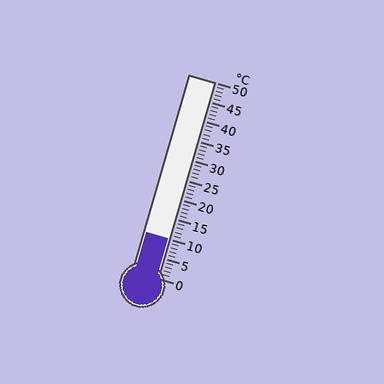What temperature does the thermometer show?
The thermometer shows approximately 10°C.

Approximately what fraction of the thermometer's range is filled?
The thermometer is filled to approximately 20% of its range.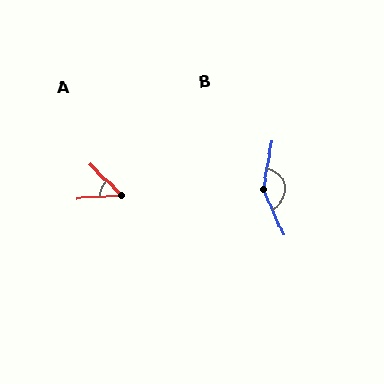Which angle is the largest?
B, at approximately 146 degrees.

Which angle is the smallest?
A, at approximately 49 degrees.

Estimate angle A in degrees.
Approximately 49 degrees.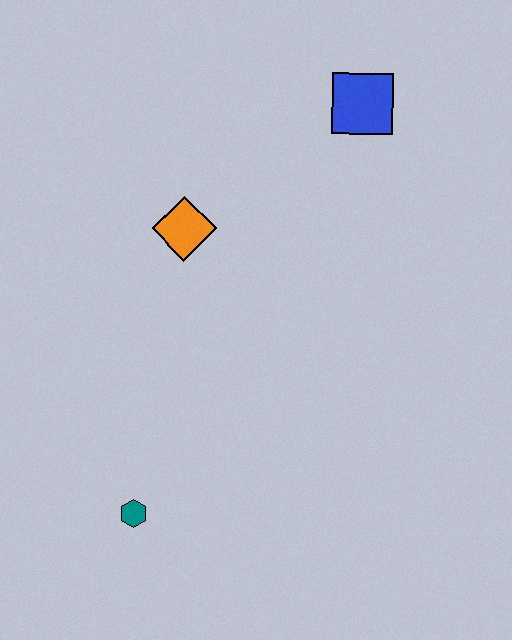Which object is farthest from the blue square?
The teal hexagon is farthest from the blue square.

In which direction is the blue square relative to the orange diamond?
The blue square is to the right of the orange diamond.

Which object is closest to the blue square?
The orange diamond is closest to the blue square.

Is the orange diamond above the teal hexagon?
Yes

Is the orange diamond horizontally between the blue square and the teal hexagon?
Yes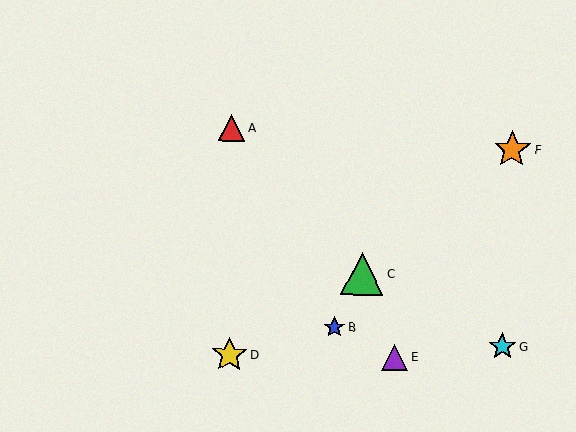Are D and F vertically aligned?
No, D is at x≈229 and F is at x≈512.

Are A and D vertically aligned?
Yes, both are at x≈231.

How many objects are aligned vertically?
2 objects (A, D) are aligned vertically.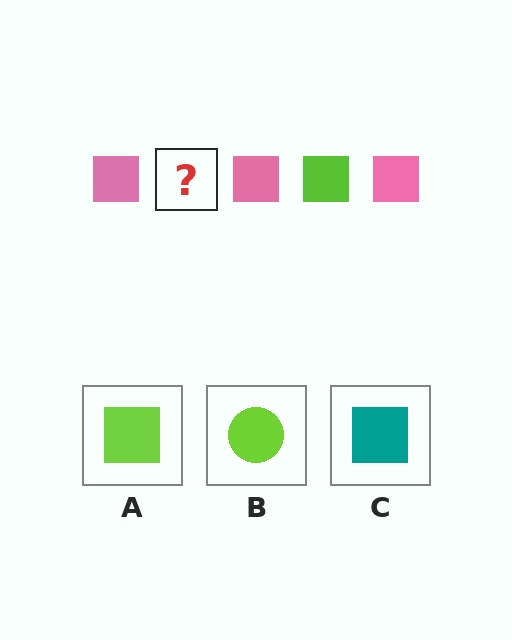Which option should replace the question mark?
Option A.